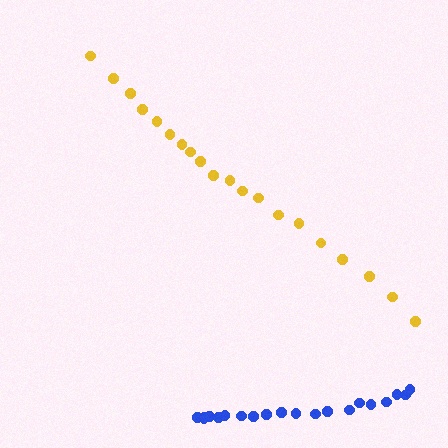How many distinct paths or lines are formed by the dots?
There are 2 distinct paths.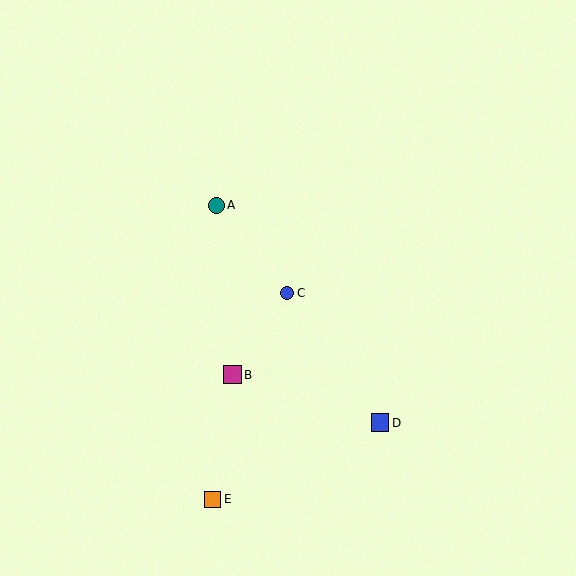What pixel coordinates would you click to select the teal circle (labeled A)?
Click at (216, 205) to select the teal circle A.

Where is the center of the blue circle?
The center of the blue circle is at (287, 293).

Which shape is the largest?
The magenta square (labeled B) is the largest.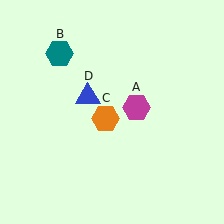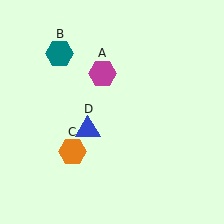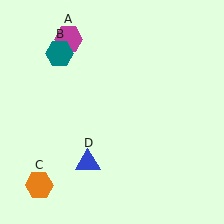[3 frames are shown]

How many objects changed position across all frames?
3 objects changed position: magenta hexagon (object A), orange hexagon (object C), blue triangle (object D).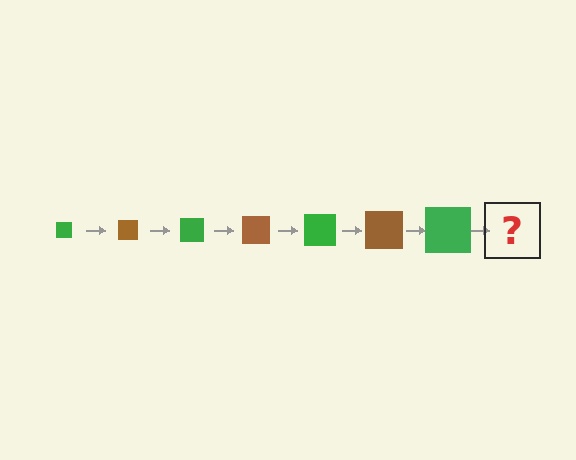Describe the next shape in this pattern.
It should be a brown square, larger than the previous one.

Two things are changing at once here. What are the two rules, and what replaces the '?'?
The two rules are that the square grows larger each step and the color cycles through green and brown. The '?' should be a brown square, larger than the previous one.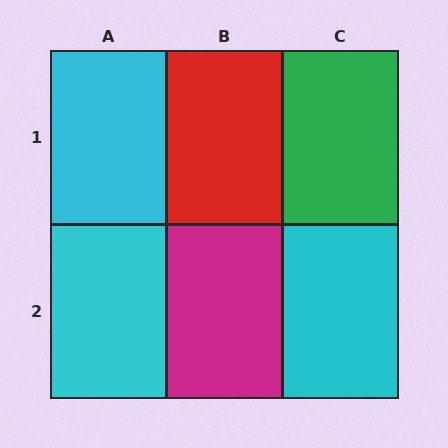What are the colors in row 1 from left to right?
Cyan, red, green.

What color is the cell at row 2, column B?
Magenta.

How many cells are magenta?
1 cell is magenta.